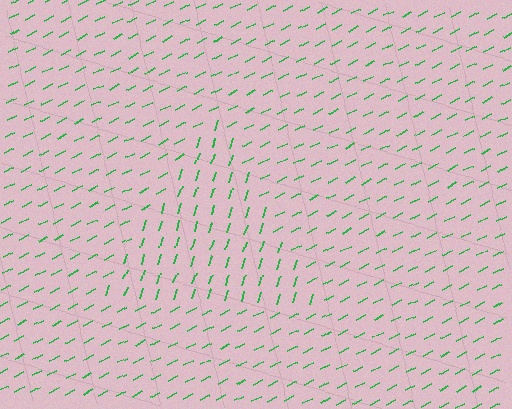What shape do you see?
I see a triangle.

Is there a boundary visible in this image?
Yes, there is a texture boundary formed by a change in line orientation.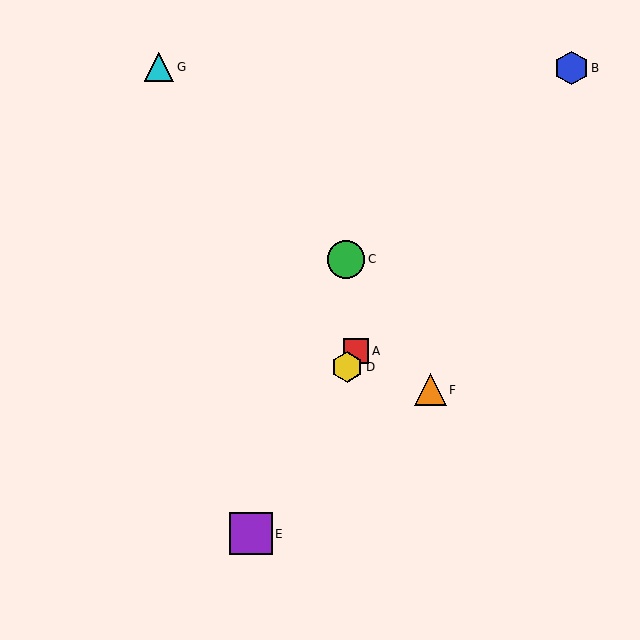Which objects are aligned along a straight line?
Objects A, D, E are aligned along a straight line.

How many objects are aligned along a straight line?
3 objects (A, D, E) are aligned along a straight line.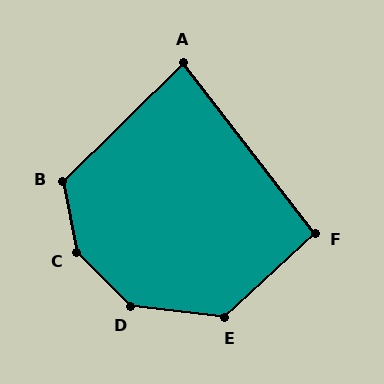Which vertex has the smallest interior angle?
A, at approximately 83 degrees.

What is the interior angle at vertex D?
Approximately 141 degrees (obtuse).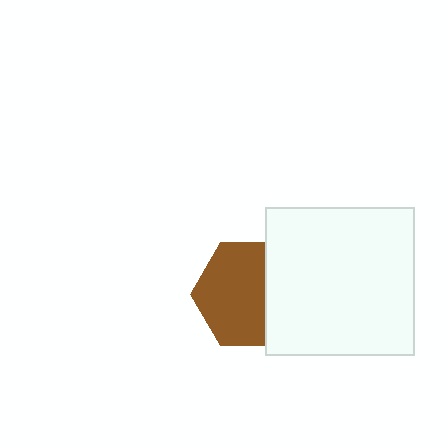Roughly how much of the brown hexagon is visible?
Most of it is visible (roughly 67%).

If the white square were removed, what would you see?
You would see the complete brown hexagon.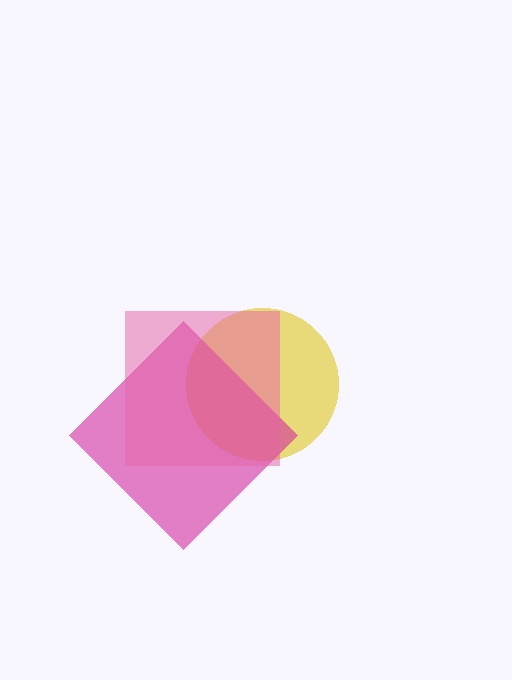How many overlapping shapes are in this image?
There are 3 overlapping shapes in the image.